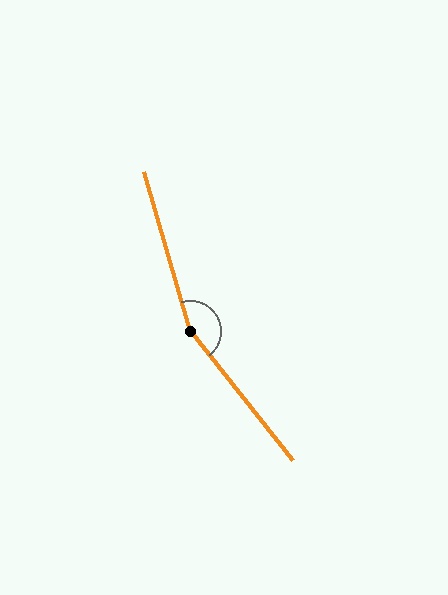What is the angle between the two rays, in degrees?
Approximately 158 degrees.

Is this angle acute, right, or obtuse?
It is obtuse.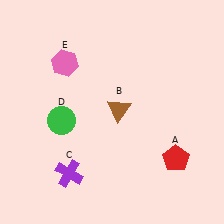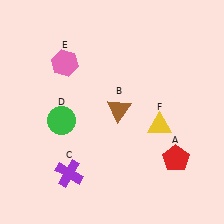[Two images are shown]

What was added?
A yellow triangle (F) was added in Image 2.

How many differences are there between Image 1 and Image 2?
There is 1 difference between the two images.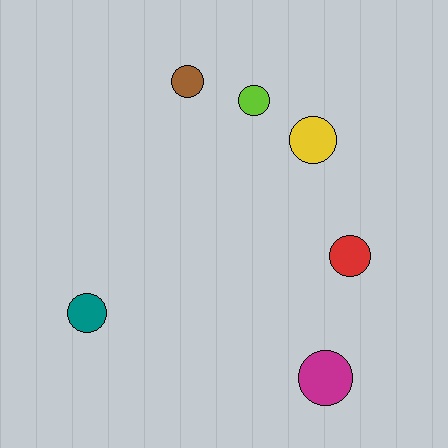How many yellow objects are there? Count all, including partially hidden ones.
There is 1 yellow object.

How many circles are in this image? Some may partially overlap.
There are 6 circles.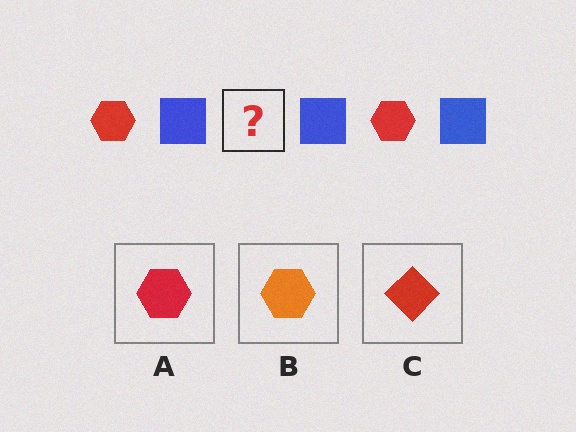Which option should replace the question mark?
Option A.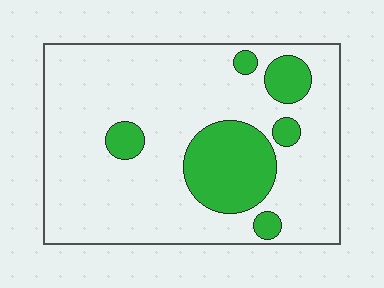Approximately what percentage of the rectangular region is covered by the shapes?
Approximately 20%.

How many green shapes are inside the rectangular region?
6.